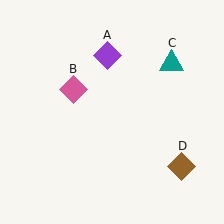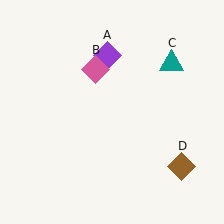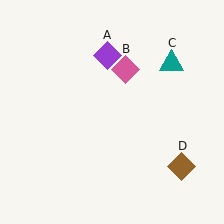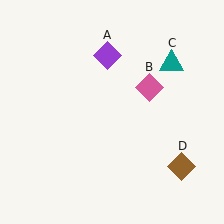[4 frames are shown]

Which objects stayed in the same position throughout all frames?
Purple diamond (object A) and teal triangle (object C) and brown diamond (object D) remained stationary.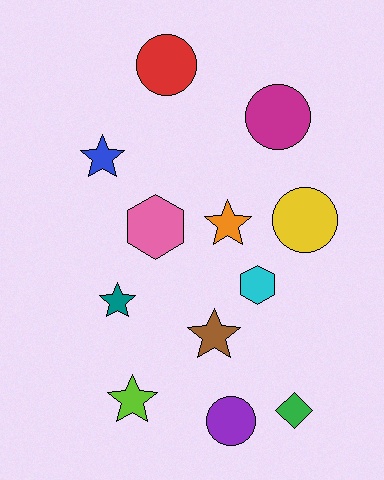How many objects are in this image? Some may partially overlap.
There are 12 objects.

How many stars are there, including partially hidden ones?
There are 5 stars.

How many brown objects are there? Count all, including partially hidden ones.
There is 1 brown object.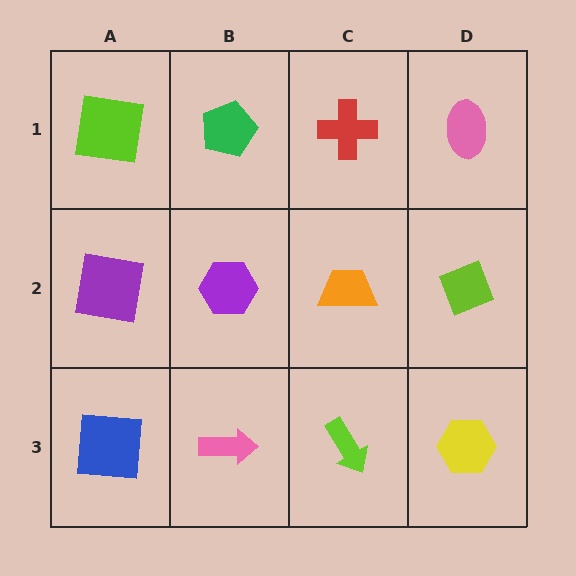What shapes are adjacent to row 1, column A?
A purple square (row 2, column A), a green pentagon (row 1, column B).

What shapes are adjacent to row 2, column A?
A lime square (row 1, column A), a blue square (row 3, column A), a purple hexagon (row 2, column B).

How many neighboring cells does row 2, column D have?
3.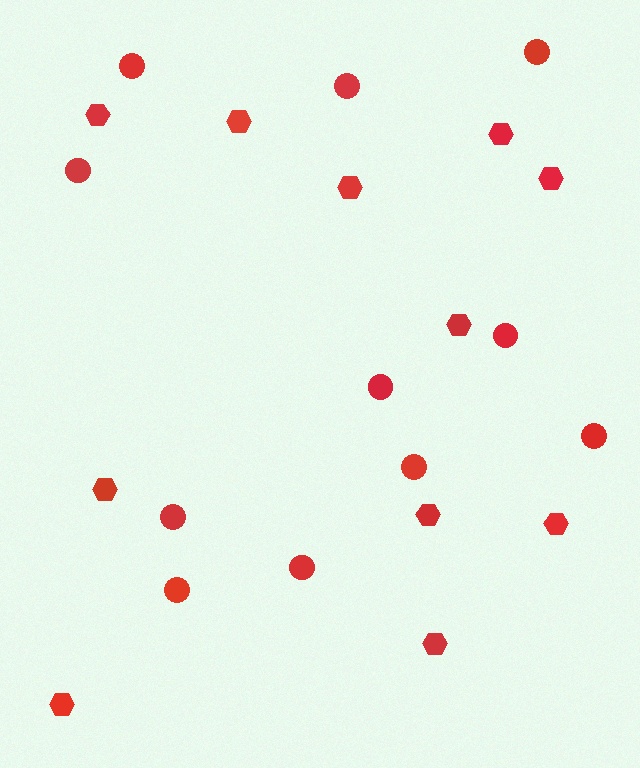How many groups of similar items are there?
There are 2 groups: one group of hexagons (11) and one group of circles (11).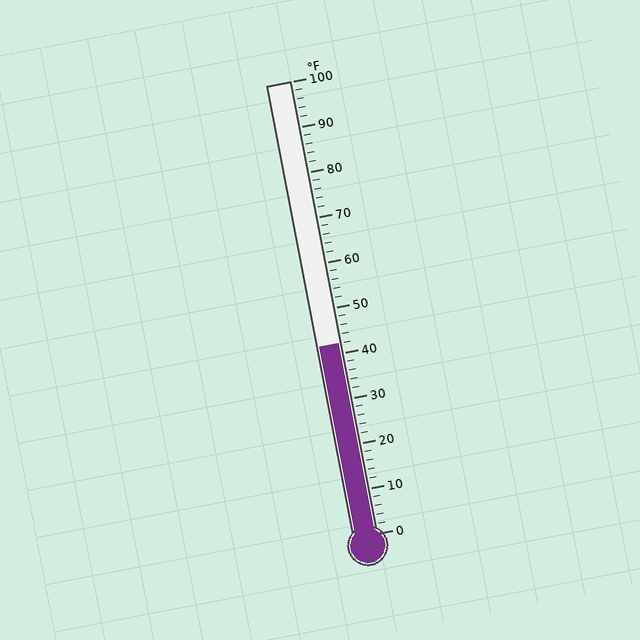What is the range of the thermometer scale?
The thermometer scale ranges from 0°F to 100°F.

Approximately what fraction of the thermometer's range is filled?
The thermometer is filled to approximately 40% of its range.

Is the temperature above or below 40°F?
The temperature is above 40°F.